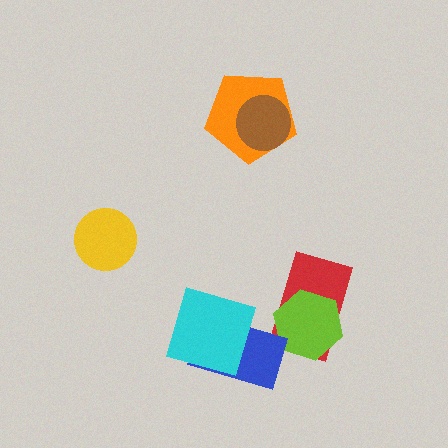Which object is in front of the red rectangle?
The lime hexagon is in front of the red rectangle.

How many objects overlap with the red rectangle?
1 object overlaps with the red rectangle.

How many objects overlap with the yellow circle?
0 objects overlap with the yellow circle.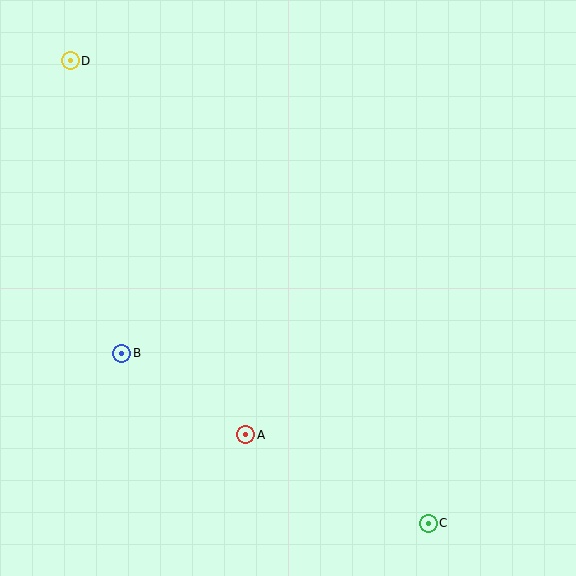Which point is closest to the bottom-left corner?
Point B is closest to the bottom-left corner.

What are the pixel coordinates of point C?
Point C is at (428, 523).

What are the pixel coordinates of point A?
Point A is at (246, 435).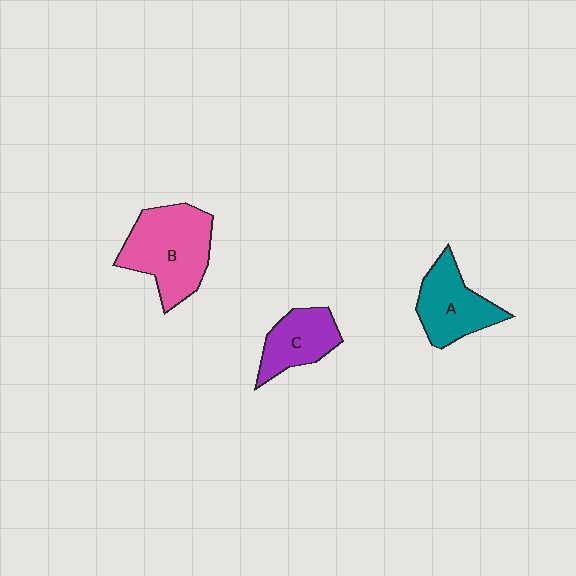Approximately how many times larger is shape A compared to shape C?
Approximately 1.2 times.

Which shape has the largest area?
Shape B (pink).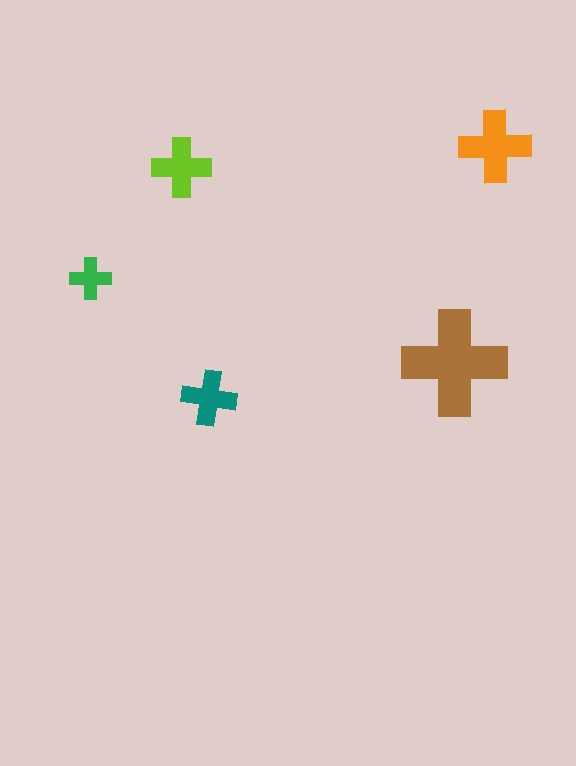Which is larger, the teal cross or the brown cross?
The brown one.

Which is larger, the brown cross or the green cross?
The brown one.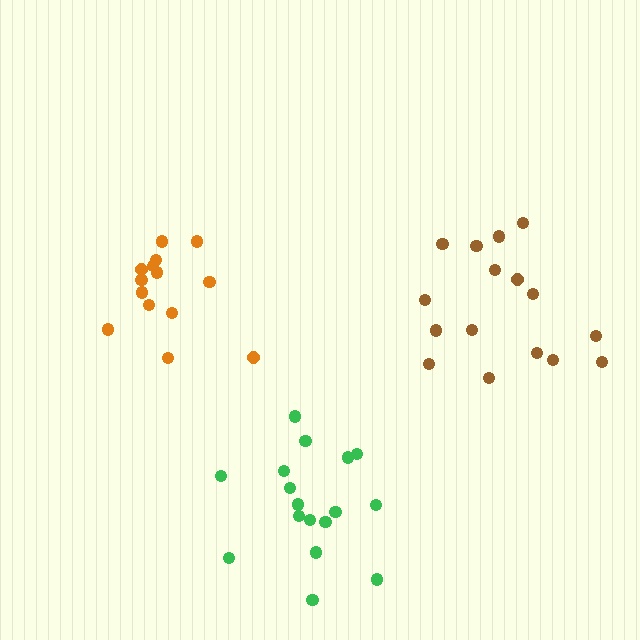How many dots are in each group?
Group 1: 16 dots, Group 2: 14 dots, Group 3: 17 dots (47 total).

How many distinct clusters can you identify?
There are 3 distinct clusters.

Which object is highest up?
The orange cluster is topmost.